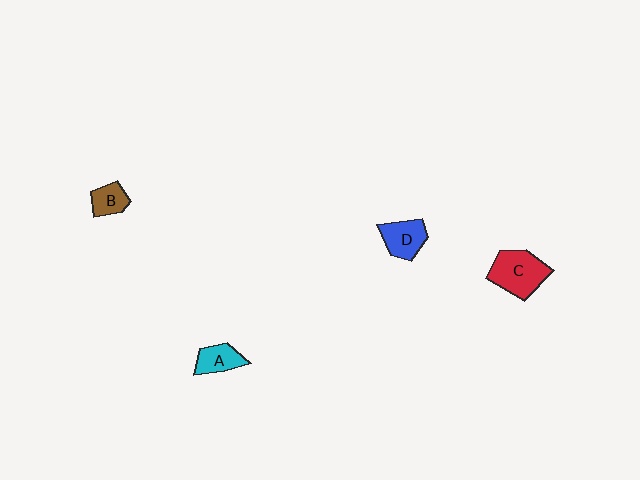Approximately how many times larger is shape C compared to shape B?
Approximately 2.1 times.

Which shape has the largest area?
Shape C (red).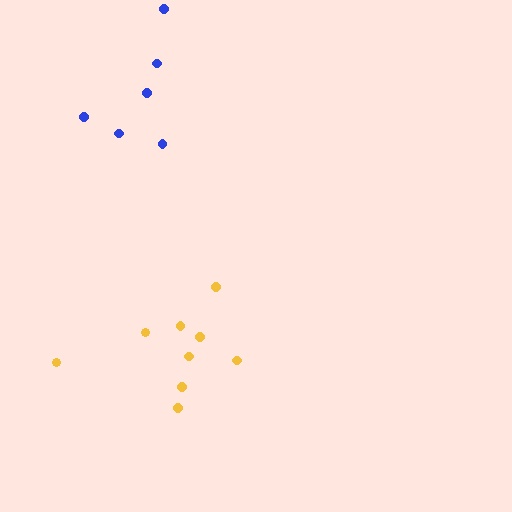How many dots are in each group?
Group 1: 9 dots, Group 2: 6 dots (15 total).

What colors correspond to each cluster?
The clusters are colored: yellow, blue.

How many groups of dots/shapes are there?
There are 2 groups.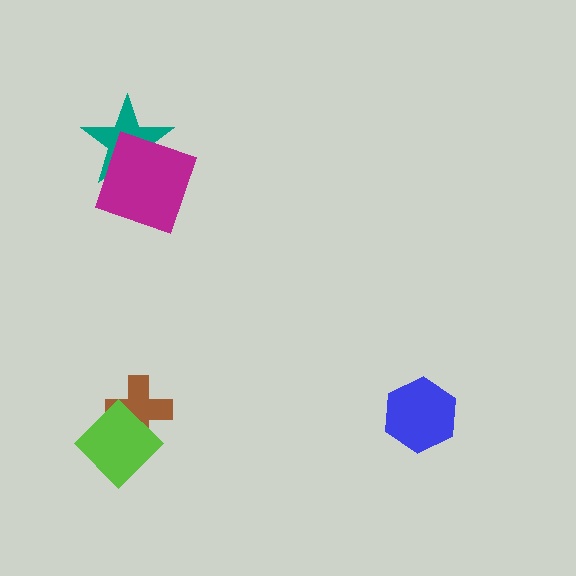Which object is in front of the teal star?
The magenta square is in front of the teal star.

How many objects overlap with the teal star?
1 object overlaps with the teal star.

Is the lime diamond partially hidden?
No, no other shape covers it.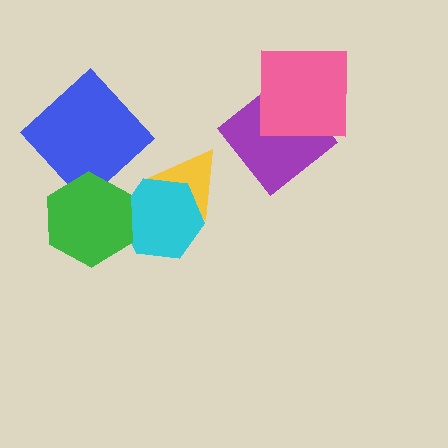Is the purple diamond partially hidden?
Yes, it is partially covered by another shape.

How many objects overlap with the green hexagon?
2 objects overlap with the green hexagon.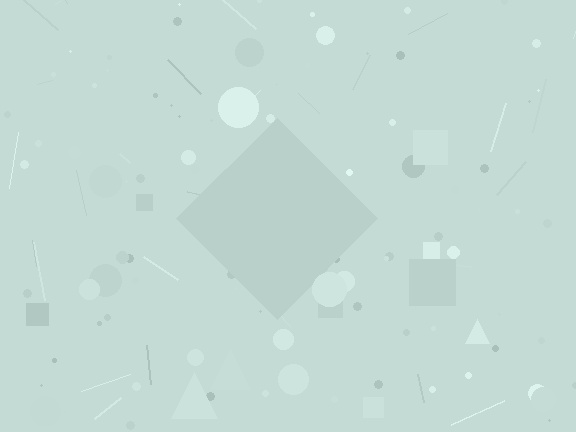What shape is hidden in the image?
A diamond is hidden in the image.